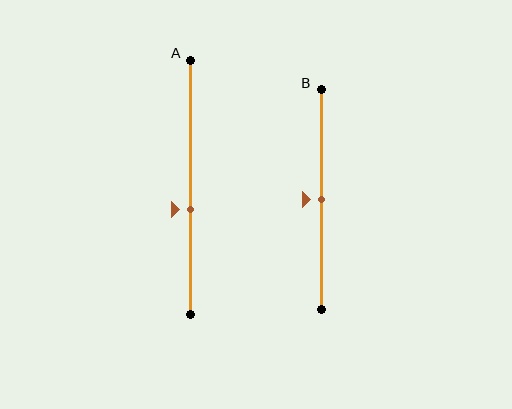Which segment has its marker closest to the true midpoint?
Segment B has its marker closest to the true midpoint.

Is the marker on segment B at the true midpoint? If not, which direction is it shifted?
Yes, the marker on segment B is at the true midpoint.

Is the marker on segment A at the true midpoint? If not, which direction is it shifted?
No, the marker on segment A is shifted downward by about 9% of the segment length.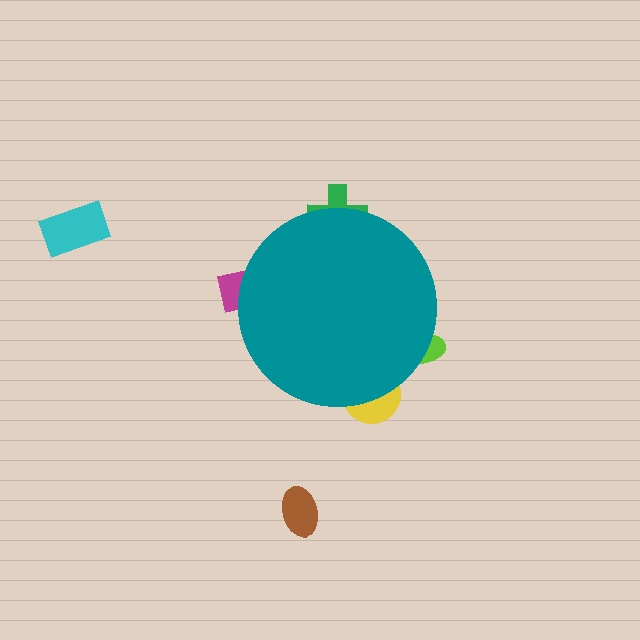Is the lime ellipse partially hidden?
Yes, the lime ellipse is partially hidden behind the teal circle.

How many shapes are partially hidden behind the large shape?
4 shapes are partially hidden.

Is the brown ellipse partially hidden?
No, the brown ellipse is fully visible.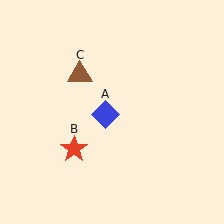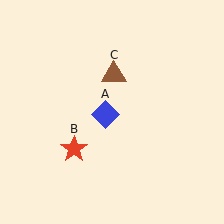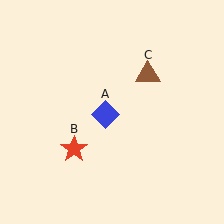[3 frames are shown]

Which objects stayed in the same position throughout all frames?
Blue diamond (object A) and red star (object B) remained stationary.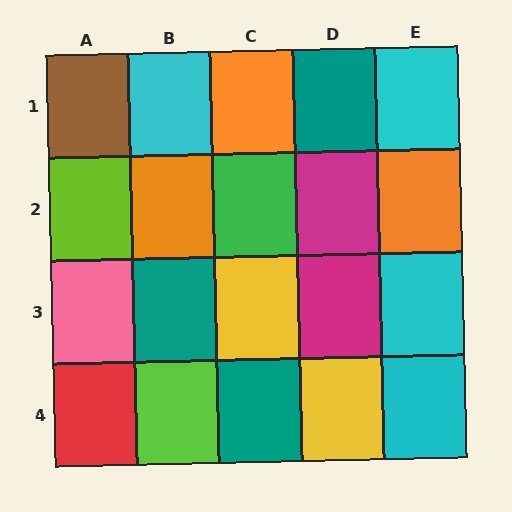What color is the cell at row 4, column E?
Cyan.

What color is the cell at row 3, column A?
Pink.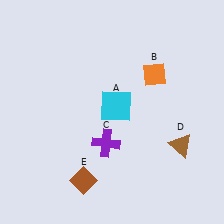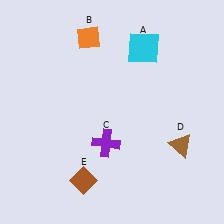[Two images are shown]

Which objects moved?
The objects that moved are: the cyan square (A), the orange diamond (B).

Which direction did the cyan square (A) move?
The cyan square (A) moved up.